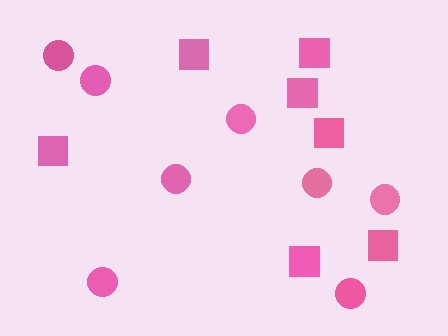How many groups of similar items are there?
There are 2 groups: one group of circles (8) and one group of squares (7).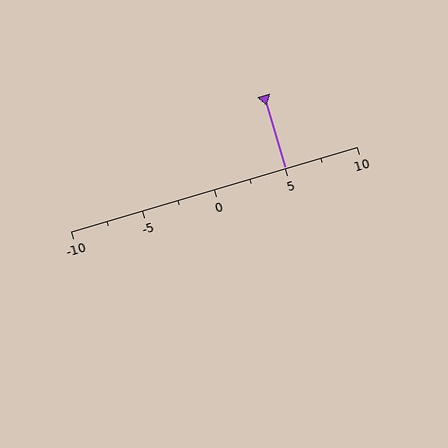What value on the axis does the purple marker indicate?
The marker indicates approximately 5.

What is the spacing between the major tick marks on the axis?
The major ticks are spaced 5 apart.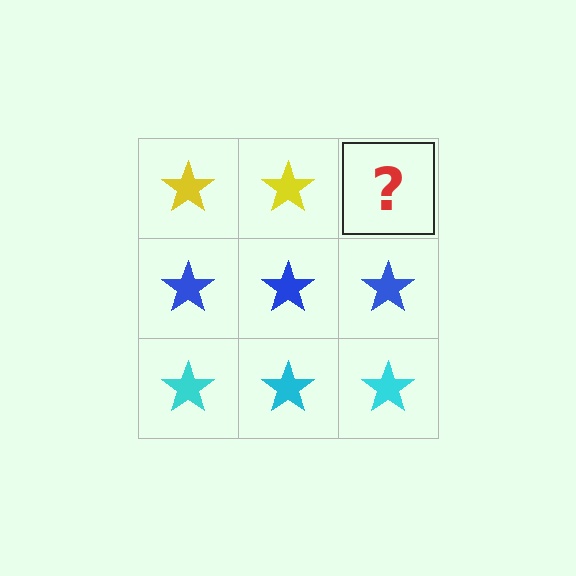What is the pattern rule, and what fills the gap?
The rule is that each row has a consistent color. The gap should be filled with a yellow star.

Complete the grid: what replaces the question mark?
The question mark should be replaced with a yellow star.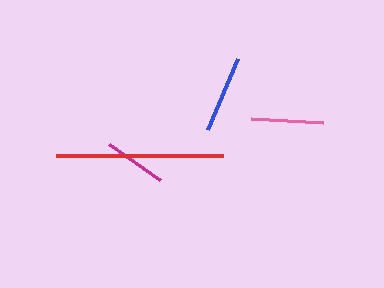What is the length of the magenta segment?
The magenta segment is approximately 63 pixels long.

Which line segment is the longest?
The red line is the longest at approximately 168 pixels.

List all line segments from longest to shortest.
From longest to shortest: red, blue, pink, magenta.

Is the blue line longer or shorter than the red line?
The red line is longer than the blue line.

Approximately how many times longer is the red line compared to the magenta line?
The red line is approximately 2.7 times the length of the magenta line.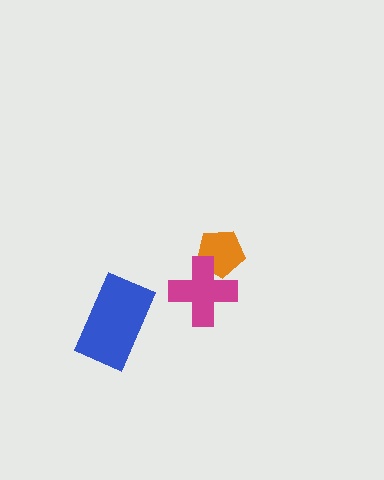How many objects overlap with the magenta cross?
1 object overlaps with the magenta cross.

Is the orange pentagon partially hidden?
Yes, it is partially covered by another shape.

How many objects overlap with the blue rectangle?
0 objects overlap with the blue rectangle.